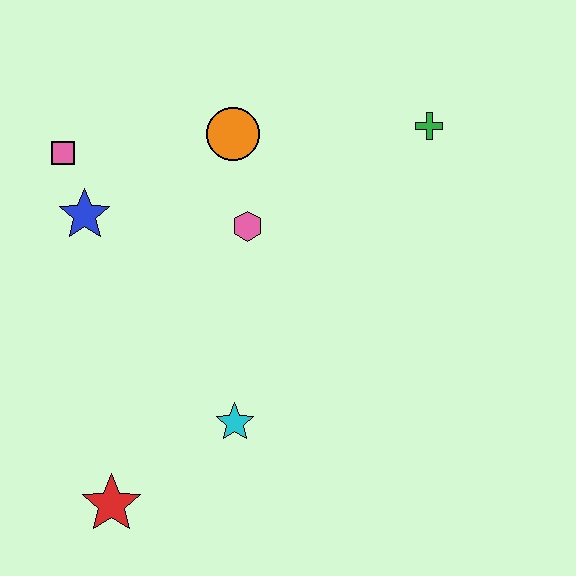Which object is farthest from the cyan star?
The green cross is farthest from the cyan star.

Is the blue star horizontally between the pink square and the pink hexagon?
Yes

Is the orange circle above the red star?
Yes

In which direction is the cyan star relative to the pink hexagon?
The cyan star is below the pink hexagon.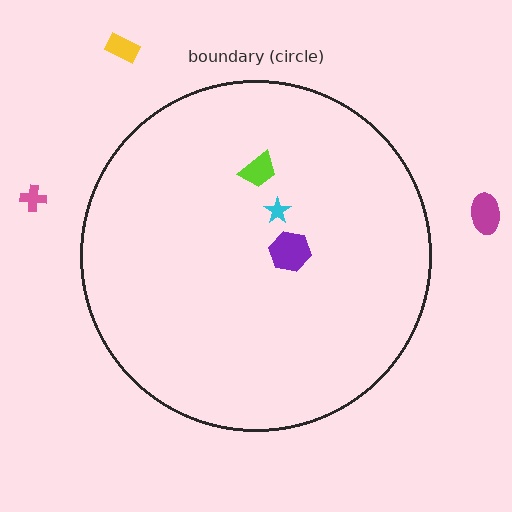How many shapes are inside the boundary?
3 inside, 3 outside.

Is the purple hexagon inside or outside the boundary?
Inside.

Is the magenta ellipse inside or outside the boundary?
Outside.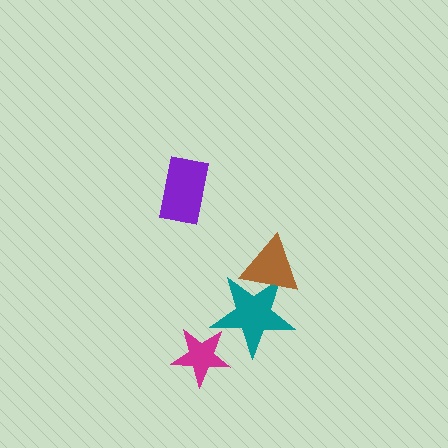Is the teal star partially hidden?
Yes, it is partially covered by another shape.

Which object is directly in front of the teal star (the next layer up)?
The brown triangle is directly in front of the teal star.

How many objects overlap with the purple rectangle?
0 objects overlap with the purple rectangle.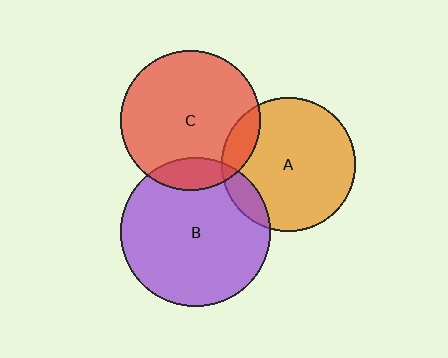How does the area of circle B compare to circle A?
Approximately 1.3 times.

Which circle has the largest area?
Circle B (purple).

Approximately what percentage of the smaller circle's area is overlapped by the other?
Approximately 10%.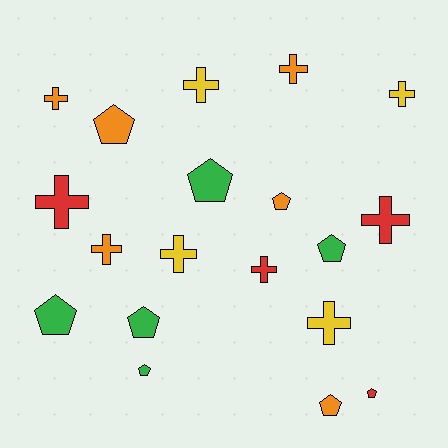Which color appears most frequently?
Orange, with 6 objects.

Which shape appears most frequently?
Cross, with 10 objects.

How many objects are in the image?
There are 19 objects.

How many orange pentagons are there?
There are 3 orange pentagons.